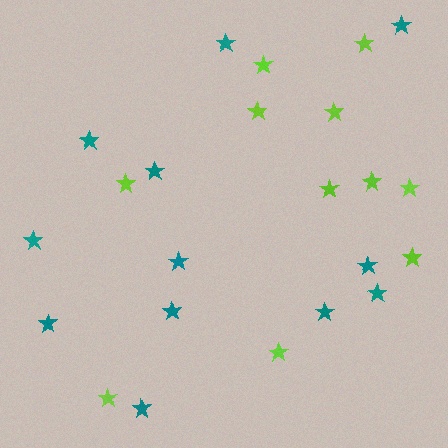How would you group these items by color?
There are 2 groups: one group of lime stars (11) and one group of teal stars (12).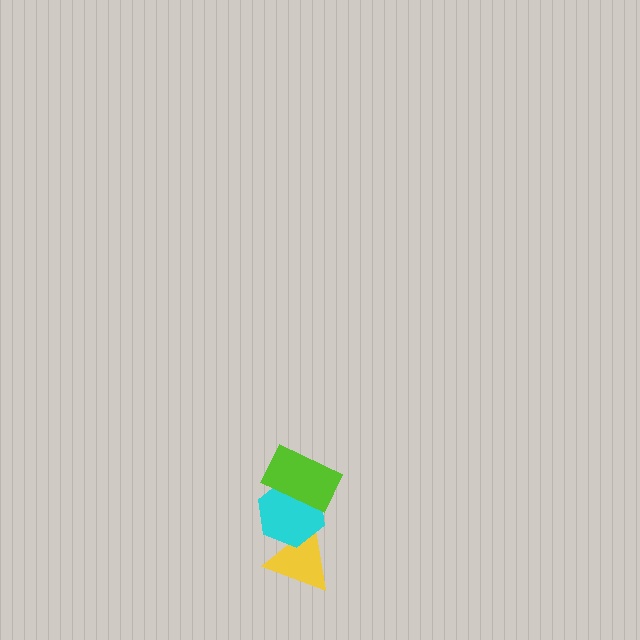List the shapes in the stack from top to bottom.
From top to bottom: the lime rectangle, the cyan hexagon, the yellow triangle.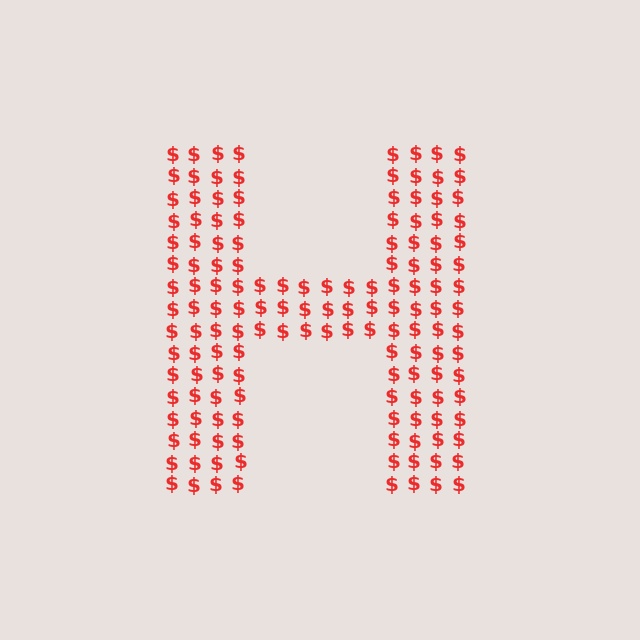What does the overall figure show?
The overall figure shows the letter H.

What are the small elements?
The small elements are dollar signs.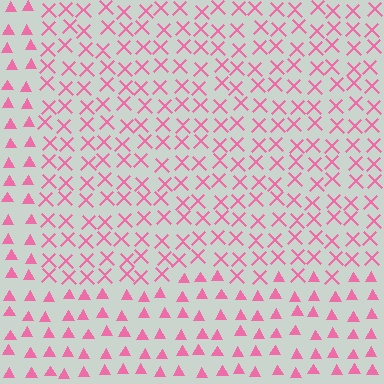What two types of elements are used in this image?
The image uses X marks inside the rectangle region and triangles outside it.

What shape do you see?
I see a rectangle.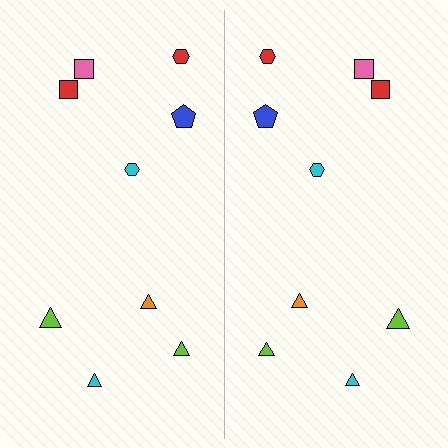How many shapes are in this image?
There are 18 shapes in this image.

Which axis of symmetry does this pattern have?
The pattern has a vertical axis of symmetry running through the center of the image.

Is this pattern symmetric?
Yes, this pattern has bilateral (reflection) symmetry.